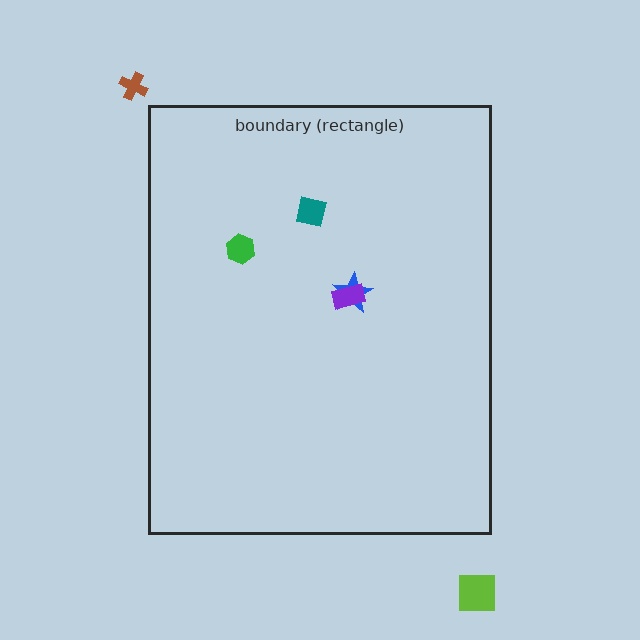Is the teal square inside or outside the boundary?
Inside.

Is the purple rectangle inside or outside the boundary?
Inside.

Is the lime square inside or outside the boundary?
Outside.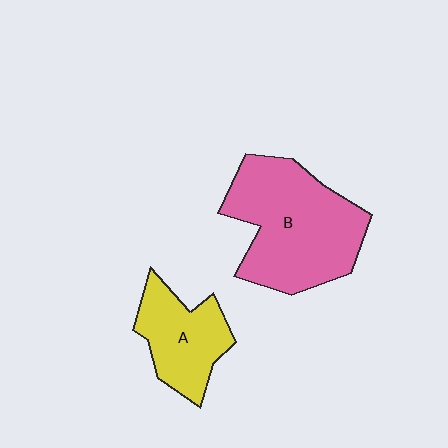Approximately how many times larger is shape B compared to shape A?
Approximately 1.9 times.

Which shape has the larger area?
Shape B (pink).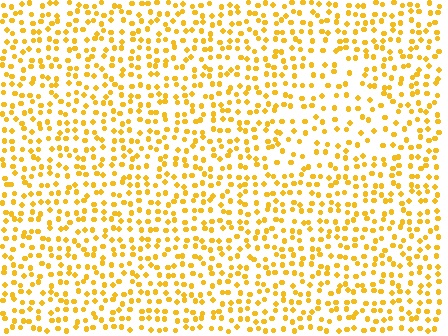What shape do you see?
I see a triangle.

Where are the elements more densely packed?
The elements are more densely packed outside the triangle boundary.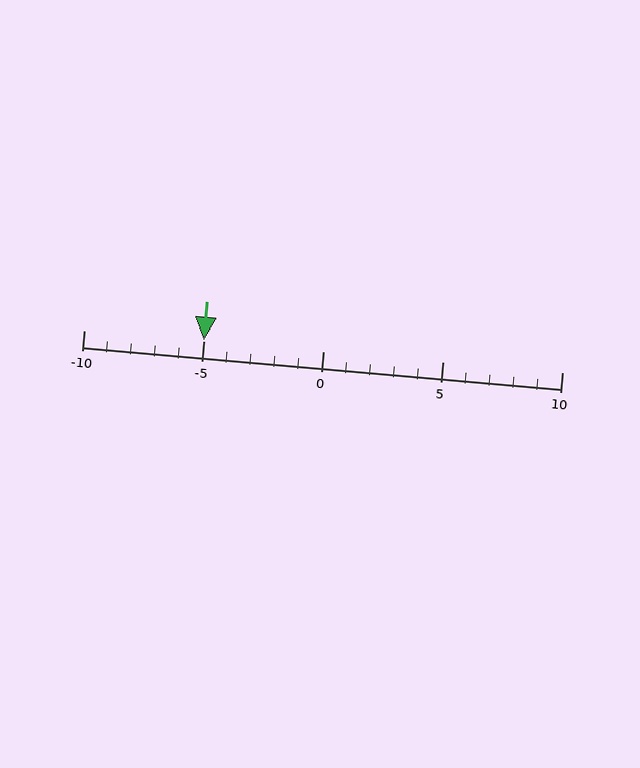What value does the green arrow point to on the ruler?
The green arrow points to approximately -5.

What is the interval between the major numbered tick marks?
The major tick marks are spaced 5 units apart.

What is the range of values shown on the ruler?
The ruler shows values from -10 to 10.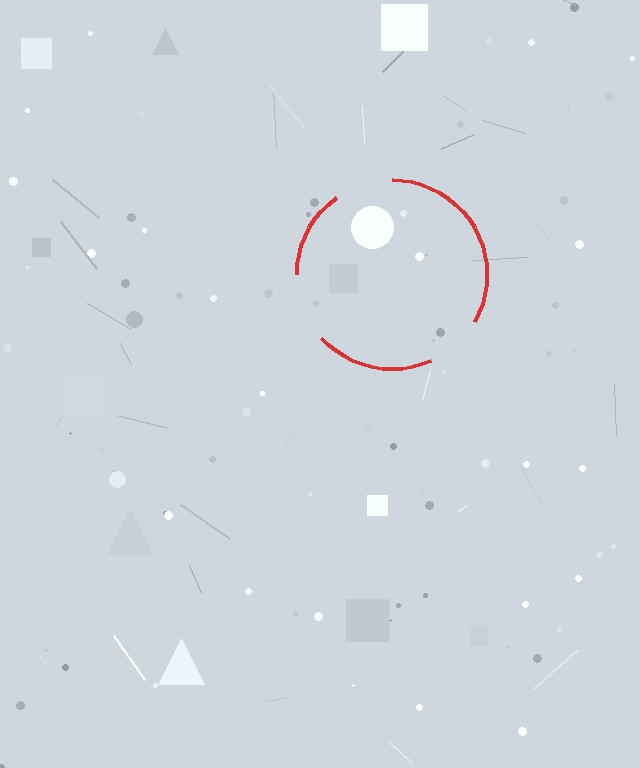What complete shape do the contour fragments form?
The contour fragments form a circle.